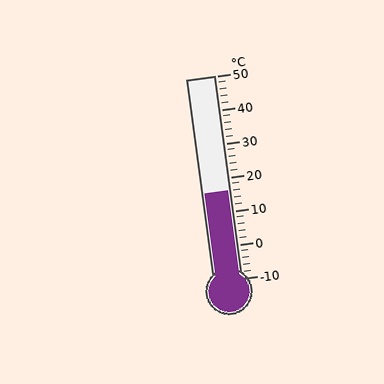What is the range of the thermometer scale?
The thermometer scale ranges from -10°C to 50°C.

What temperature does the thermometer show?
The thermometer shows approximately 16°C.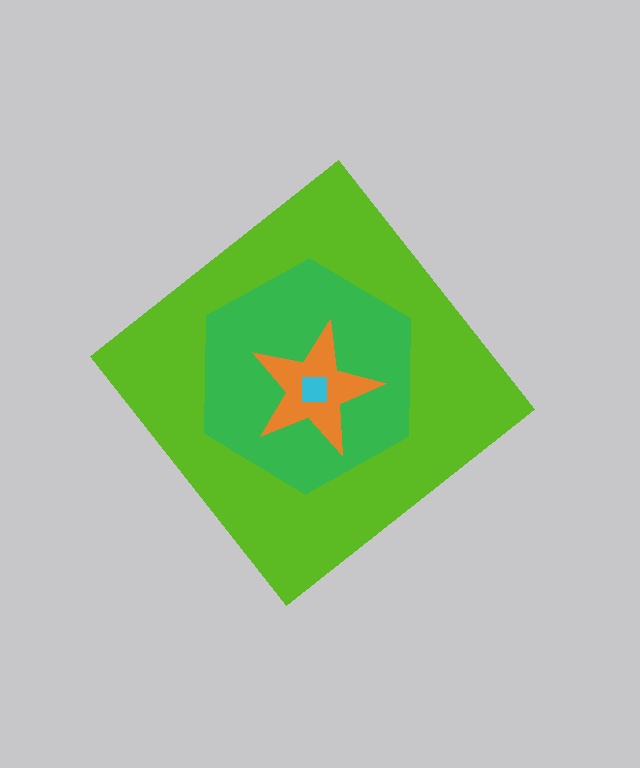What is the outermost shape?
The lime diamond.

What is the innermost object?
The cyan square.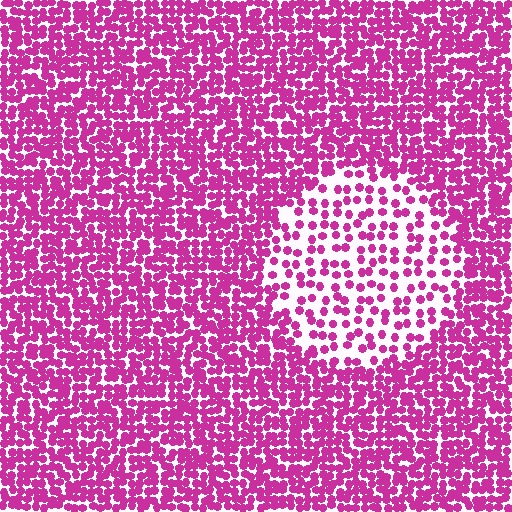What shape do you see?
I see a circle.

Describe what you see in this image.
The image contains small magenta elements arranged at two different densities. A circle-shaped region is visible where the elements are less densely packed than the surrounding area.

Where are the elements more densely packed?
The elements are more densely packed outside the circle boundary.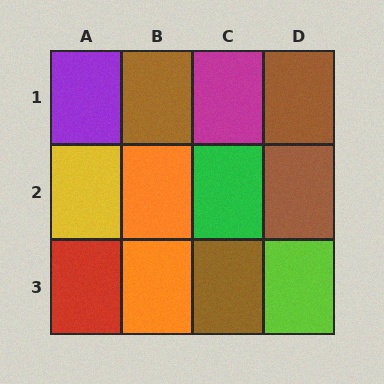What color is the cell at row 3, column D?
Lime.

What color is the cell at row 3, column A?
Red.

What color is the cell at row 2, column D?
Brown.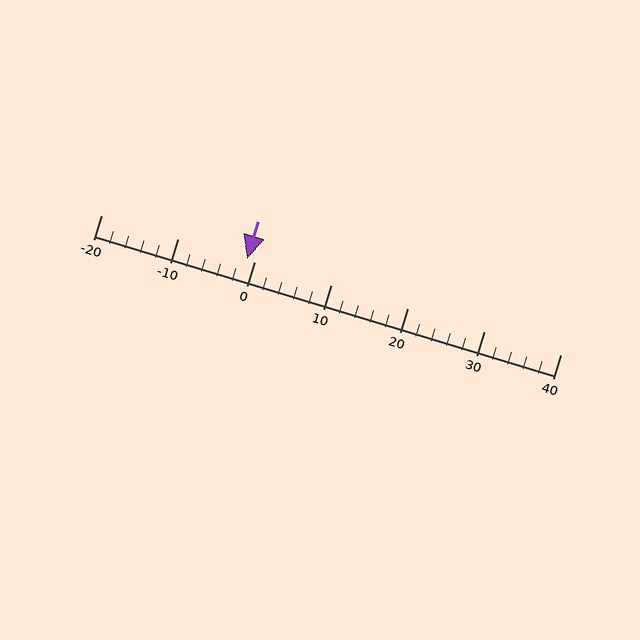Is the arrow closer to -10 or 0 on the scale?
The arrow is closer to 0.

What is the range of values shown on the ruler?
The ruler shows values from -20 to 40.